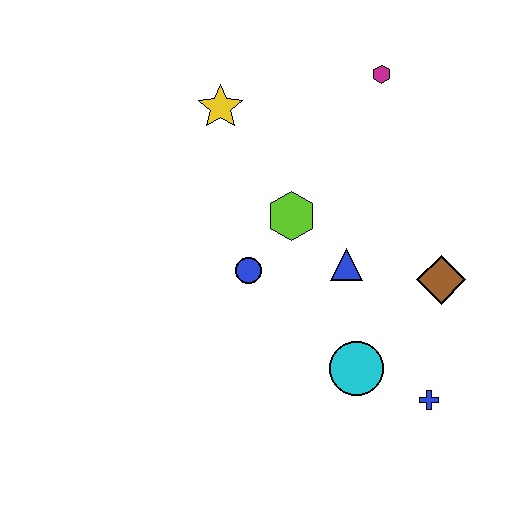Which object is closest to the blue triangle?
The lime hexagon is closest to the blue triangle.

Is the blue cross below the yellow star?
Yes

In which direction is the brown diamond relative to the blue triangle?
The brown diamond is to the right of the blue triangle.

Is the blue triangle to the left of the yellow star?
No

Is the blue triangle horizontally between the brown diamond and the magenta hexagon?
No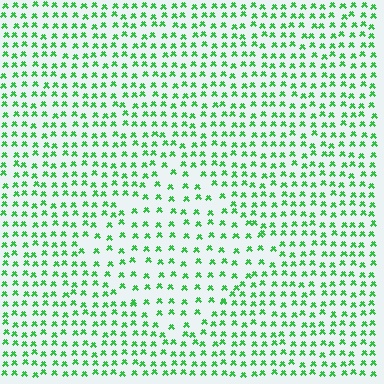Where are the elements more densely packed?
The elements are more densely packed outside the diamond boundary.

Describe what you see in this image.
The image contains small green elements arranged at two different densities. A diamond-shaped region is visible where the elements are less densely packed than the surrounding area.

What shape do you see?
I see a diamond.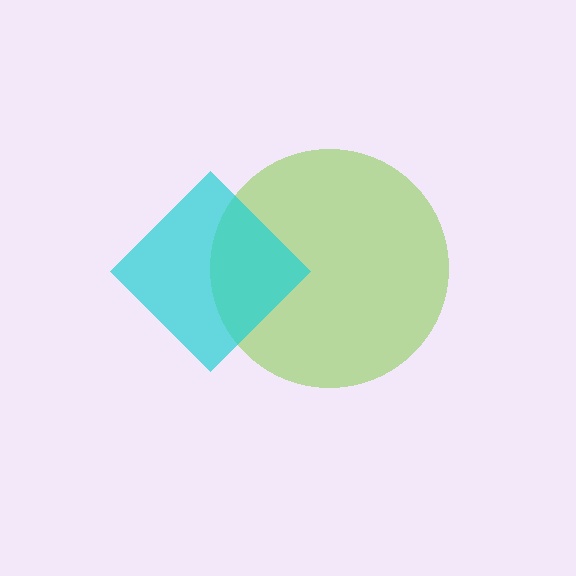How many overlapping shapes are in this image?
There are 2 overlapping shapes in the image.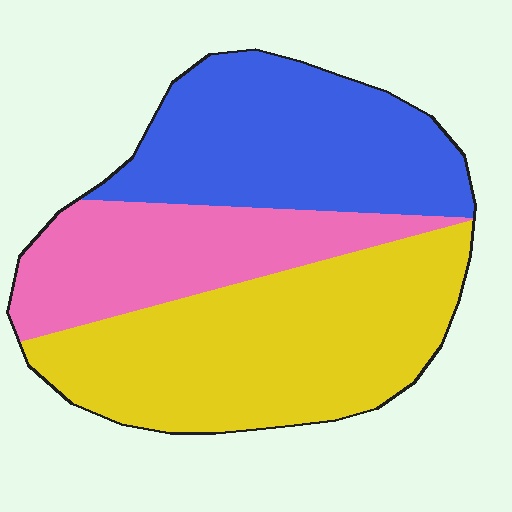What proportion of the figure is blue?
Blue takes up about one third (1/3) of the figure.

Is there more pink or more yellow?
Yellow.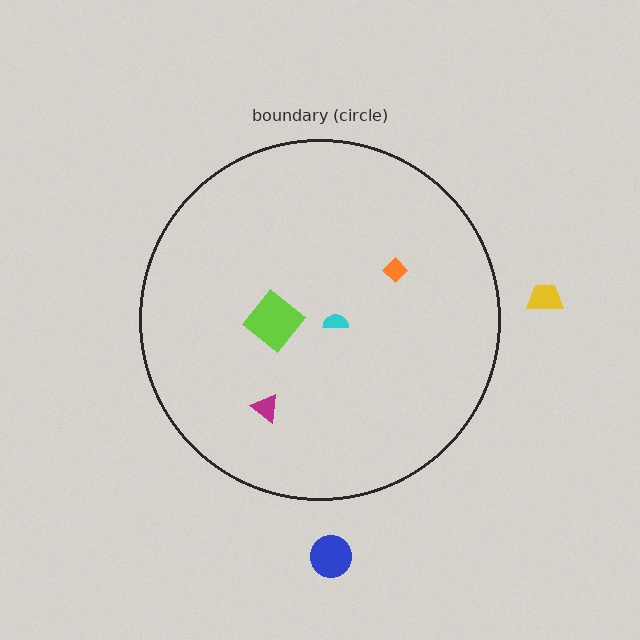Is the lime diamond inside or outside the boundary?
Inside.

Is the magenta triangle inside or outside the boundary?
Inside.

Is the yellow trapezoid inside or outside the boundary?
Outside.